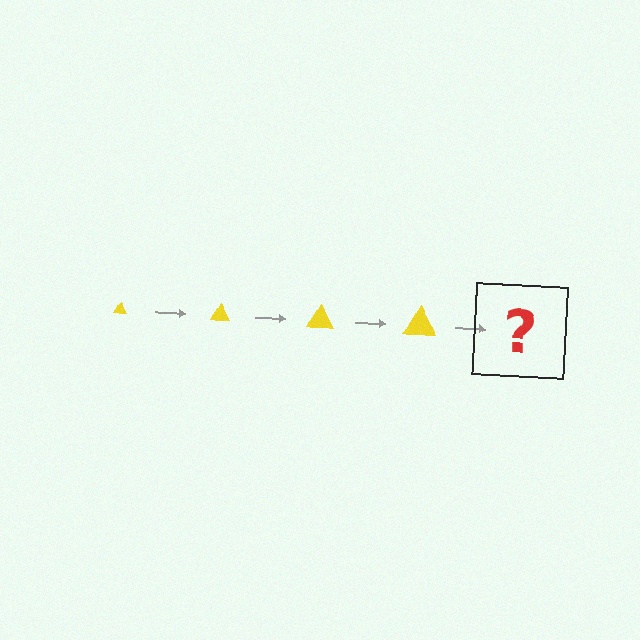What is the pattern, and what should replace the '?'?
The pattern is that the triangle gets progressively larger each step. The '?' should be a yellow triangle, larger than the previous one.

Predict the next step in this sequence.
The next step is a yellow triangle, larger than the previous one.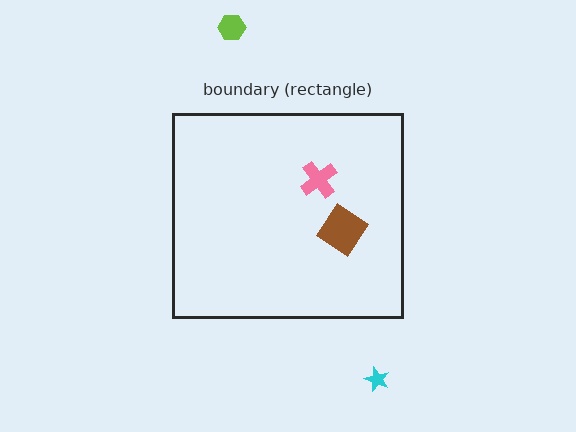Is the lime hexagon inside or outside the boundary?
Outside.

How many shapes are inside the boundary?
2 inside, 2 outside.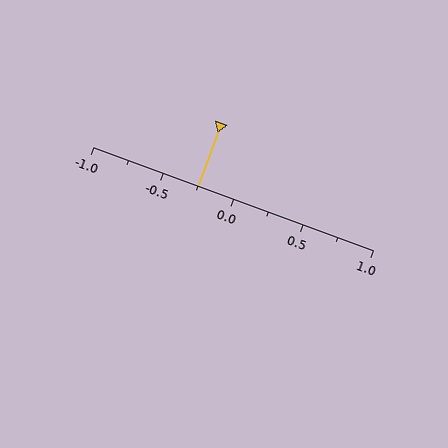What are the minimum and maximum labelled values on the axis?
The axis runs from -1.0 to 1.0.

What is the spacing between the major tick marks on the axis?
The major ticks are spaced 0.5 apart.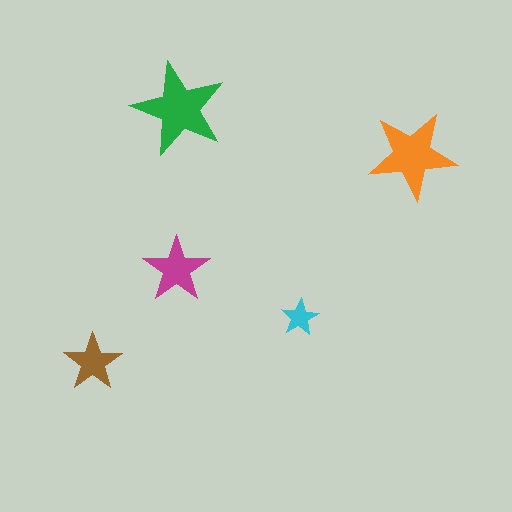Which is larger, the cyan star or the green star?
The green one.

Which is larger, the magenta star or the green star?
The green one.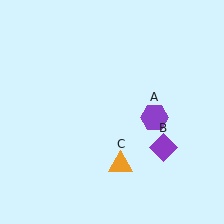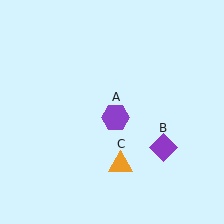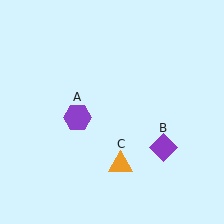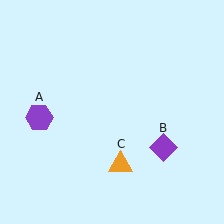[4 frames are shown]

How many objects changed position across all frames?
1 object changed position: purple hexagon (object A).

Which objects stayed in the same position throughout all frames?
Purple diamond (object B) and orange triangle (object C) remained stationary.